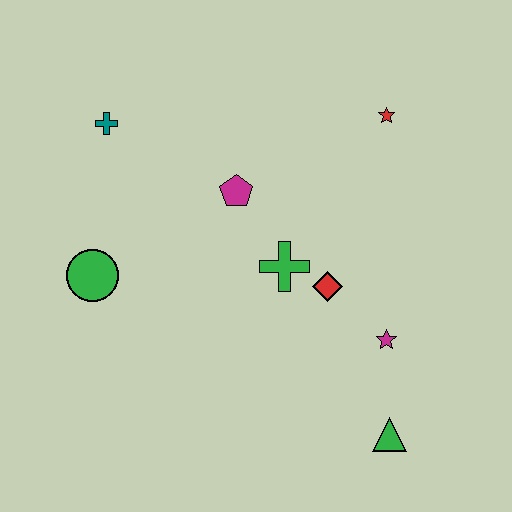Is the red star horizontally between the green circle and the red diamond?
No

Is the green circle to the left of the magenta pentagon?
Yes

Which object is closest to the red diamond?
The green cross is closest to the red diamond.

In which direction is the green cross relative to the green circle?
The green cross is to the right of the green circle.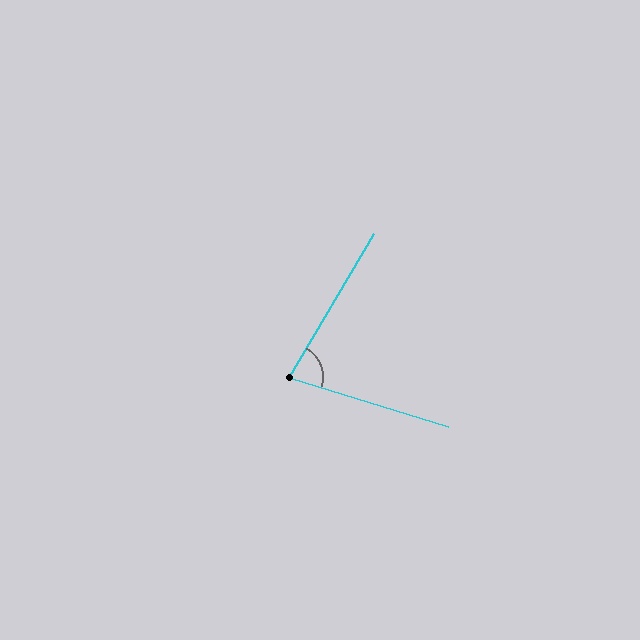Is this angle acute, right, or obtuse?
It is acute.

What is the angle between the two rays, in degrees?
Approximately 77 degrees.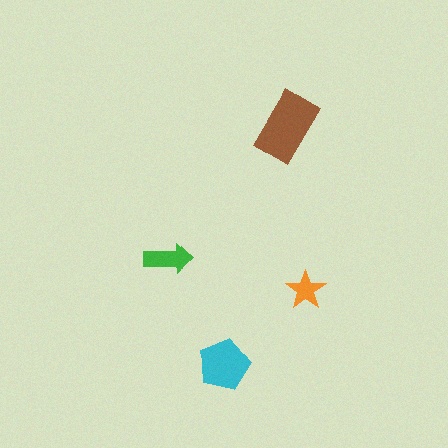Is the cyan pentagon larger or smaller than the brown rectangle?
Smaller.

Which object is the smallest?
The orange star.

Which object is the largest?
The brown rectangle.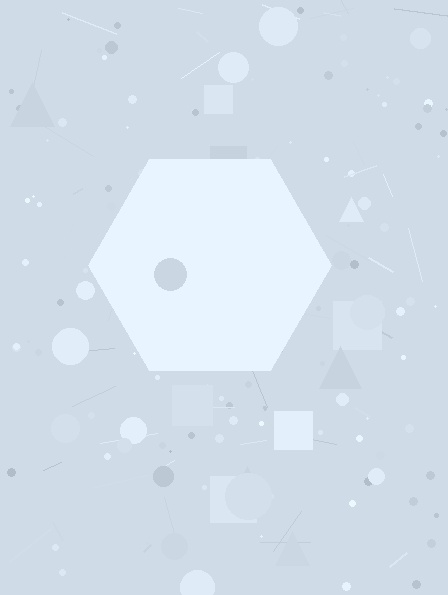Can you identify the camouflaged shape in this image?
The camouflaged shape is a hexagon.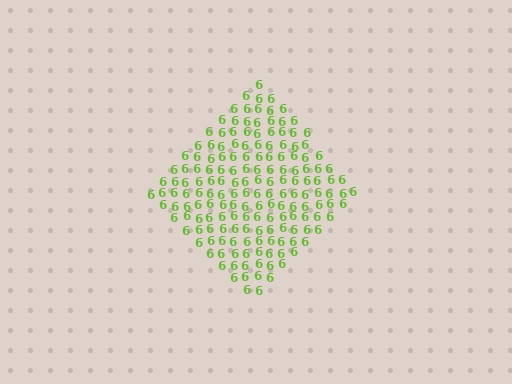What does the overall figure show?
The overall figure shows a diamond.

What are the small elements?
The small elements are digit 6's.